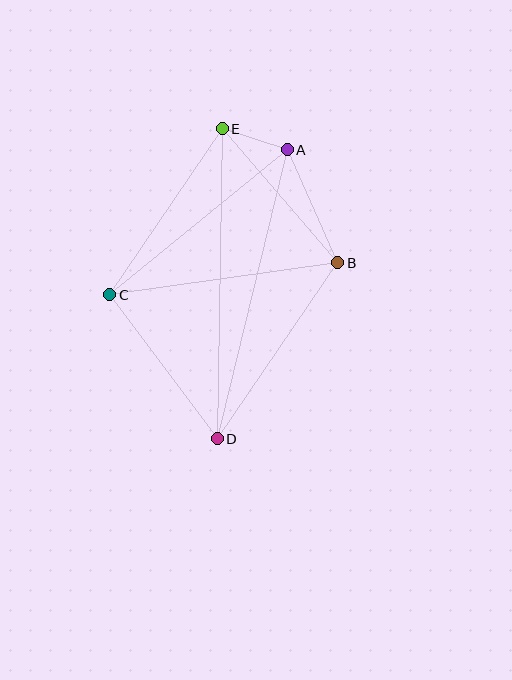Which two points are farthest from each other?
Points D and E are farthest from each other.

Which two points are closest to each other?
Points A and E are closest to each other.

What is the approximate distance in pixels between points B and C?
The distance between B and C is approximately 230 pixels.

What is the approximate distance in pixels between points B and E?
The distance between B and E is approximately 177 pixels.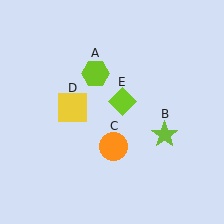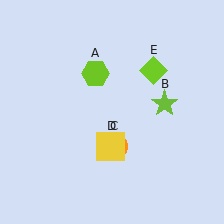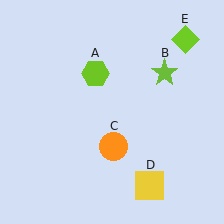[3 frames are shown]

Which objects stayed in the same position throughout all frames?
Lime hexagon (object A) and orange circle (object C) remained stationary.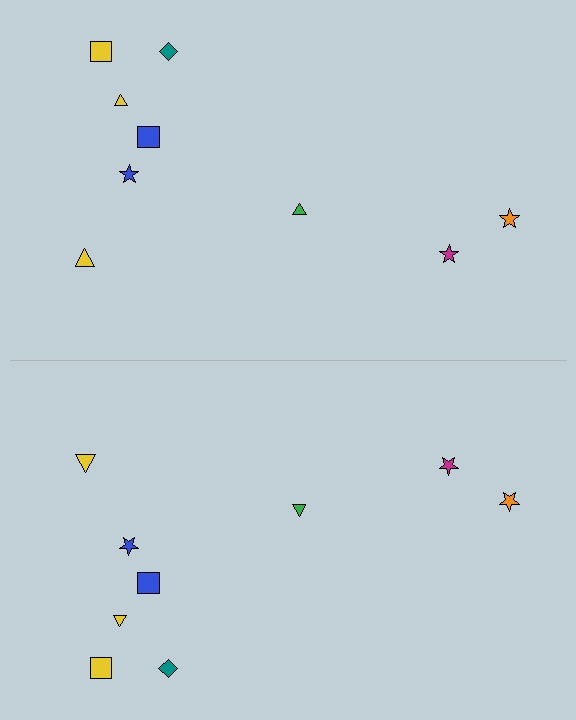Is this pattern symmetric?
Yes, this pattern has bilateral (reflection) symmetry.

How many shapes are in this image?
There are 18 shapes in this image.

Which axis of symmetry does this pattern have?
The pattern has a horizontal axis of symmetry running through the center of the image.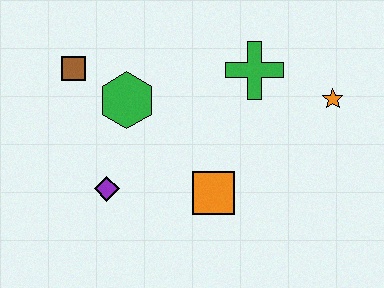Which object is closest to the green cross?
The orange star is closest to the green cross.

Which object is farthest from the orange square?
The brown square is farthest from the orange square.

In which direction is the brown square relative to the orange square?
The brown square is to the left of the orange square.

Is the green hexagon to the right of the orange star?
No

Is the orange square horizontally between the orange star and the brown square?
Yes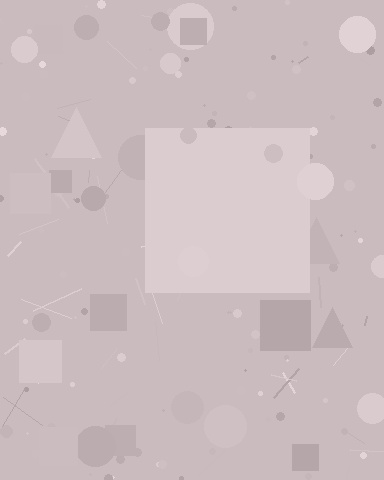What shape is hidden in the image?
A square is hidden in the image.